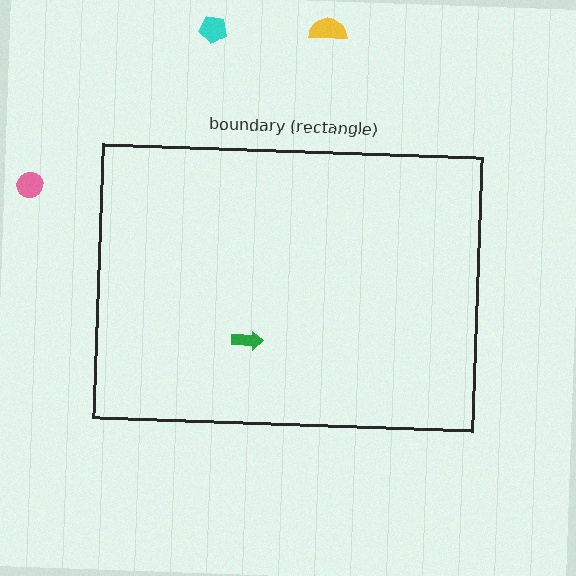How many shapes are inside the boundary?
1 inside, 3 outside.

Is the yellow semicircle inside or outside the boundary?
Outside.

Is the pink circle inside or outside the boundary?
Outside.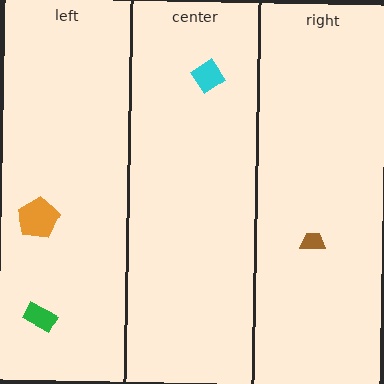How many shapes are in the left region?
2.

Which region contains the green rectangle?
The left region.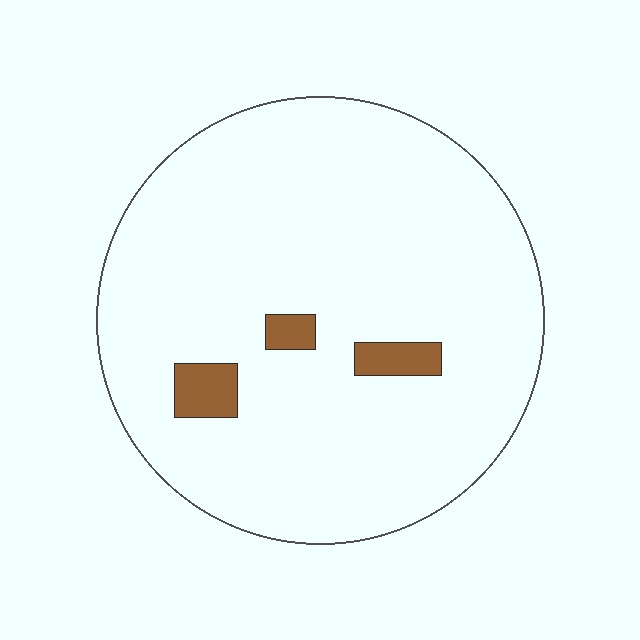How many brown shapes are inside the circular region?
3.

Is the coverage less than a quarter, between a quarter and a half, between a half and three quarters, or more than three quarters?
Less than a quarter.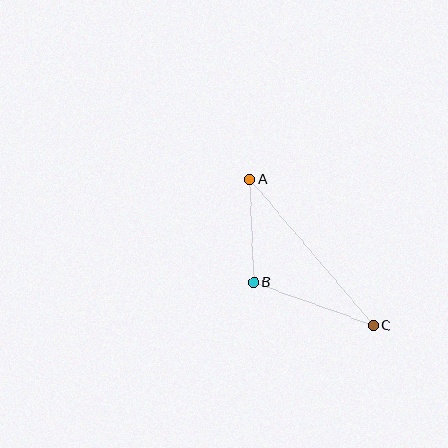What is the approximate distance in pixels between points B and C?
The distance between B and C is approximately 128 pixels.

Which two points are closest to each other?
Points A and B are closest to each other.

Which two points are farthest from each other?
Points A and C are farthest from each other.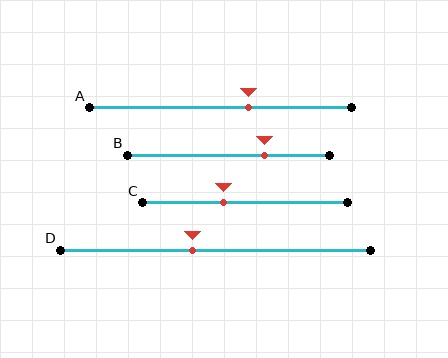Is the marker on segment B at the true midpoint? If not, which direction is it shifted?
No, the marker on segment B is shifted to the right by about 18% of the segment length.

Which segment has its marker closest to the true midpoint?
Segment D has its marker closest to the true midpoint.